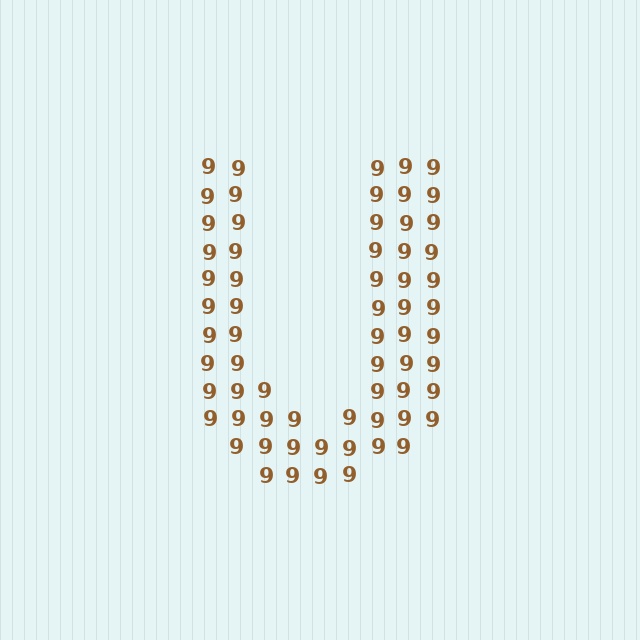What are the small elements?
The small elements are digit 9's.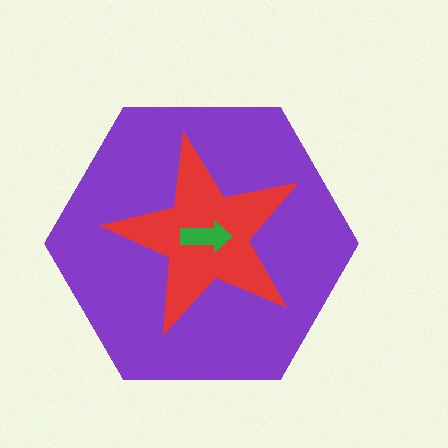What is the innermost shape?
The green arrow.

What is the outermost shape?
The purple hexagon.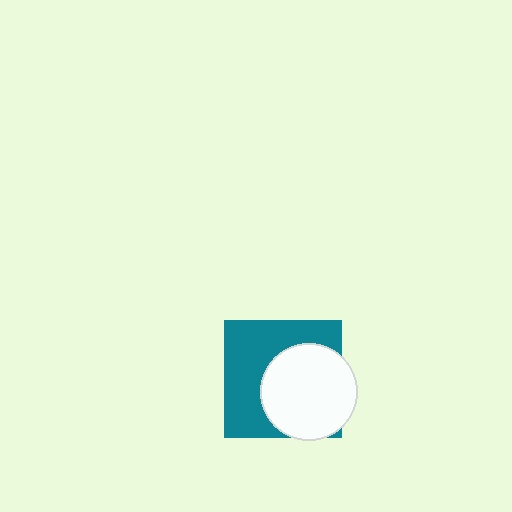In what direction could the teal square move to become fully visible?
The teal square could move toward the upper-left. That would shift it out from behind the white circle entirely.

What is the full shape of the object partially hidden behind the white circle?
The partially hidden object is a teal square.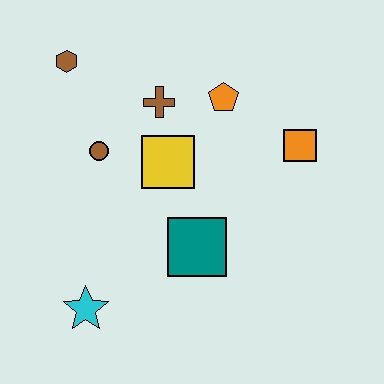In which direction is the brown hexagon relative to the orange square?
The brown hexagon is to the left of the orange square.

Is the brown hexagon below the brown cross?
No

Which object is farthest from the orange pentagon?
The cyan star is farthest from the orange pentagon.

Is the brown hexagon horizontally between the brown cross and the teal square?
No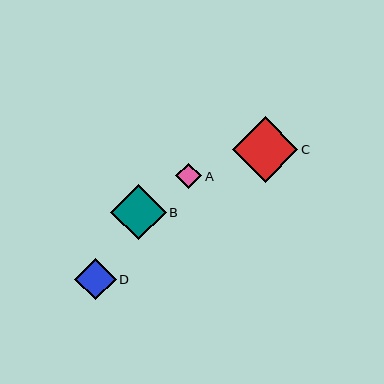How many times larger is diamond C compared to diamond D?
Diamond C is approximately 1.6 times the size of diamond D.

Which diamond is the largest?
Diamond C is the largest with a size of approximately 65 pixels.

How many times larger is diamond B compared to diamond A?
Diamond B is approximately 2.1 times the size of diamond A.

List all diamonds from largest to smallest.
From largest to smallest: C, B, D, A.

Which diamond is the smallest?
Diamond A is the smallest with a size of approximately 26 pixels.